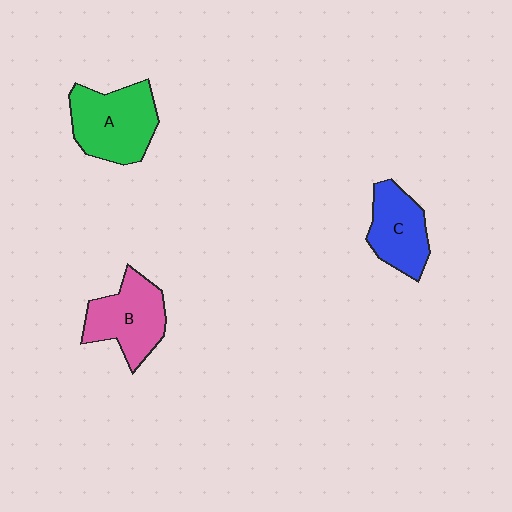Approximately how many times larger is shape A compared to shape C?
Approximately 1.3 times.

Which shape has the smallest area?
Shape C (blue).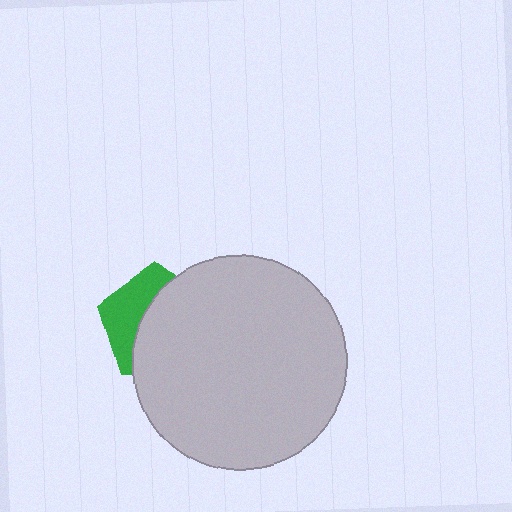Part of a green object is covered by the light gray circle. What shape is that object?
It is a pentagon.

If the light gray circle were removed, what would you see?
You would see the complete green pentagon.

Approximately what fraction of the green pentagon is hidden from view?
Roughly 62% of the green pentagon is hidden behind the light gray circle.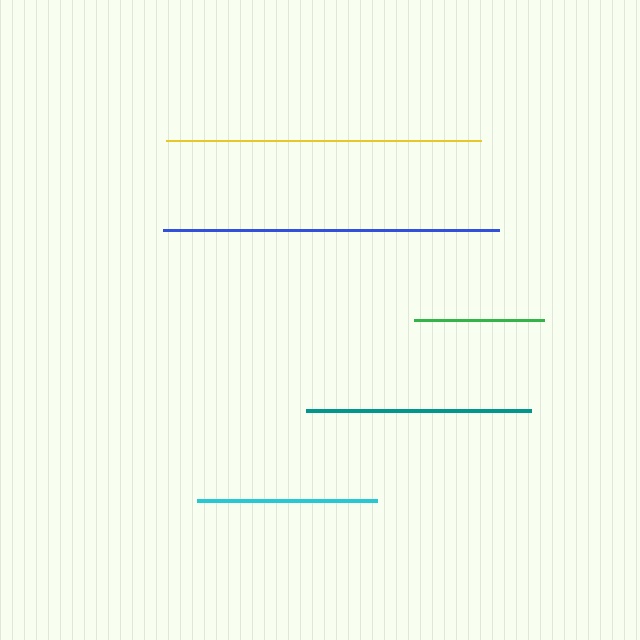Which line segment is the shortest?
The green line is the shortest at approximately 131 pixels.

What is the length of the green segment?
The green segment is approximately 131 pixels long.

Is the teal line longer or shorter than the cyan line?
The teal line is longer than the cyan line.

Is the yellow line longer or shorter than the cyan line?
The yellow line is longer than the cyan line.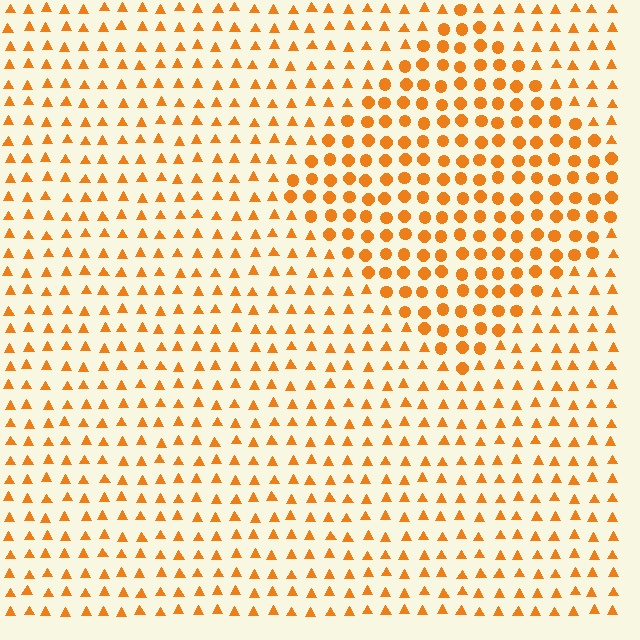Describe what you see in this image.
The image is filled with small orange elements arranged in a uniform grid. A diamond-shaped region contains circles, while the surrounding area contains triangles. The boundary is defined purely by the change in element shape.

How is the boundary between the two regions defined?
The boundary is defined by a change in element shape: circles inside vs. triangles outside. All elements share the same color and spacing.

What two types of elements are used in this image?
The image uses circles inside the diamond region and triangles outside it.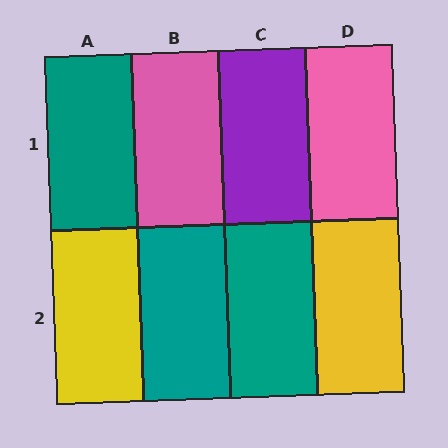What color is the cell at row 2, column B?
Teal.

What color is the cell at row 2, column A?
Yellow.